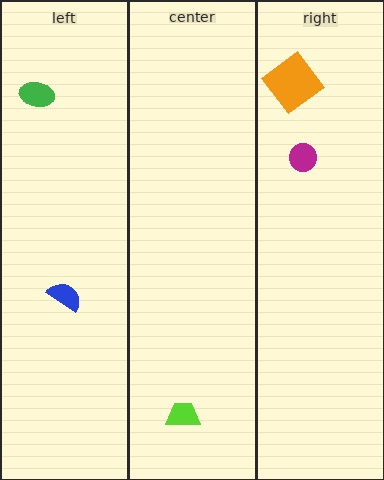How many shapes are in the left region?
2.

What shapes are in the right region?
The magenta circle, the orange diamond.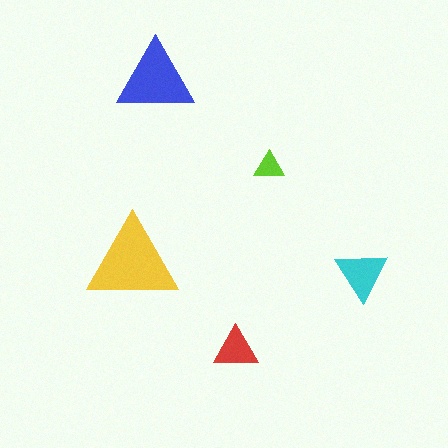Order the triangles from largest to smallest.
the yellow one, the blue one, the cyan one, the red one, the lime one.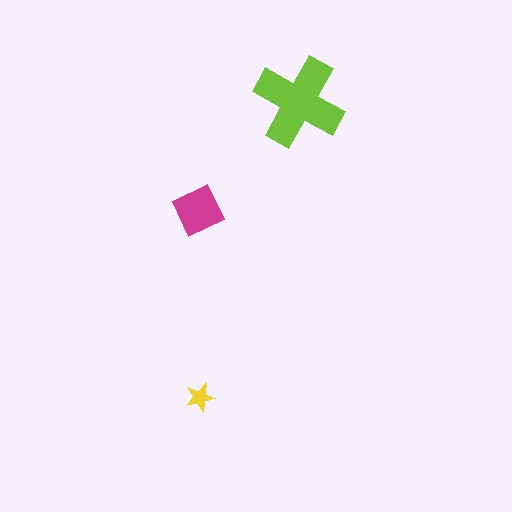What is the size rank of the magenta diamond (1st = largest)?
2nd.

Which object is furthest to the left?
The magenta diamond is leftmost.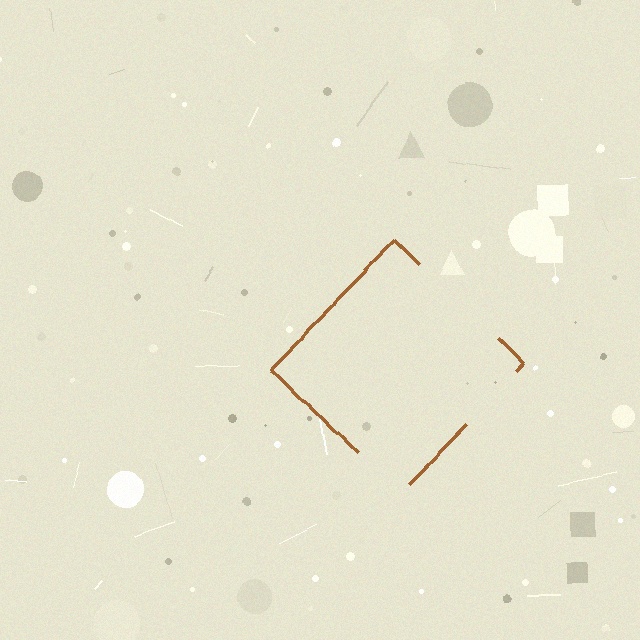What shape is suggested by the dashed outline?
The dashed outline suggests a diamond.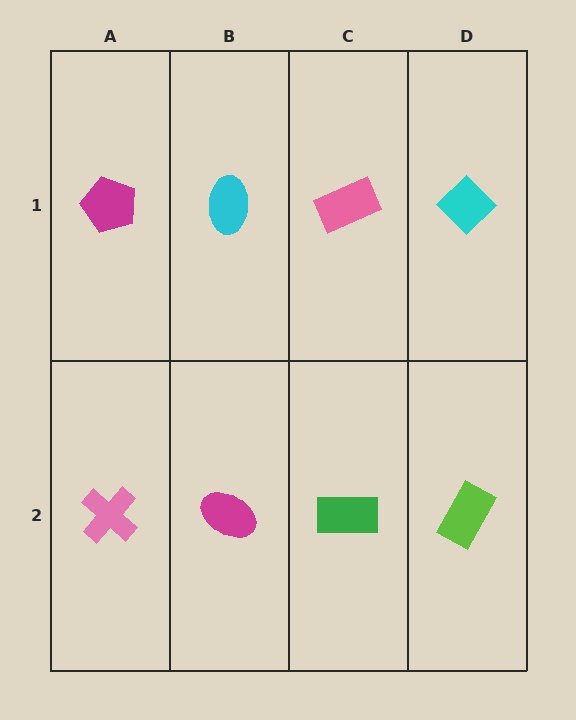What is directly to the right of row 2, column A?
A magenta ellipse.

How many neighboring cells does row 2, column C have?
3.